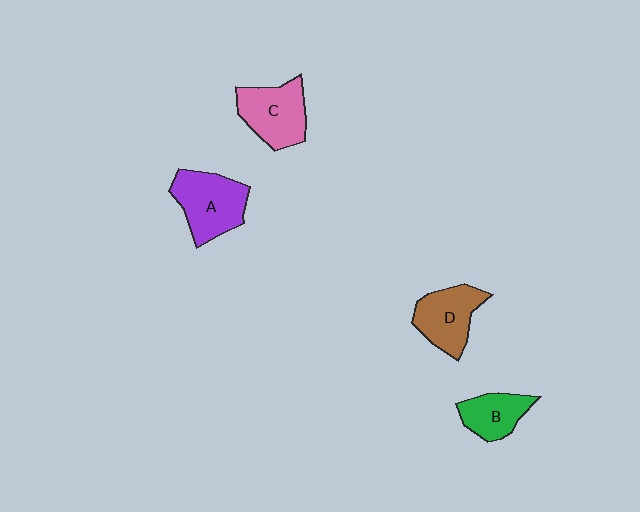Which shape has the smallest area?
Shape B (green).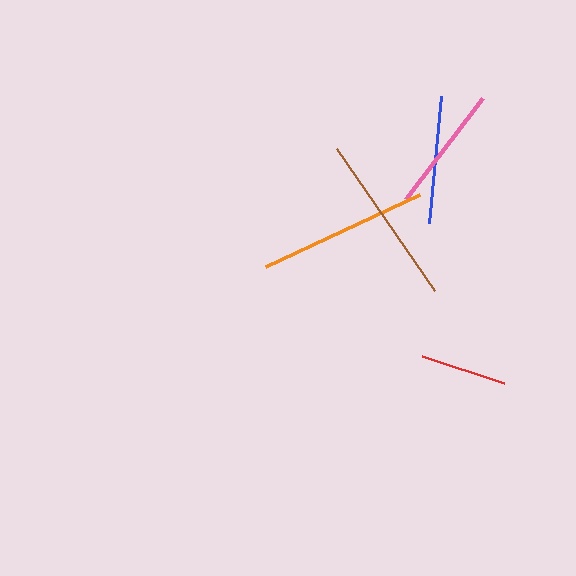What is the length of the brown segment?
The brown segment is approximately 173 pixels long.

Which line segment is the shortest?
The red line is the shortest at approximately 86 pixels.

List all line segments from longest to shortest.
From longest to shortest: brown, orange, blue, pink, red.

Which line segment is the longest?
The brown line is the longest at approximately 173 pixels.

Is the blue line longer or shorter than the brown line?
The brown line is longer than the blue line.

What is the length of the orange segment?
The orange segment is approximately 170 pixels long.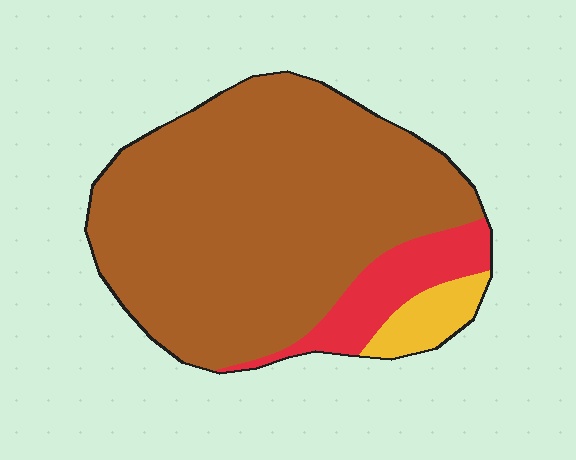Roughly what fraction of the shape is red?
Red takes up about one eighth (1/8) of the shape.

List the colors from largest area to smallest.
From largest to smallest: brown, red, yellow.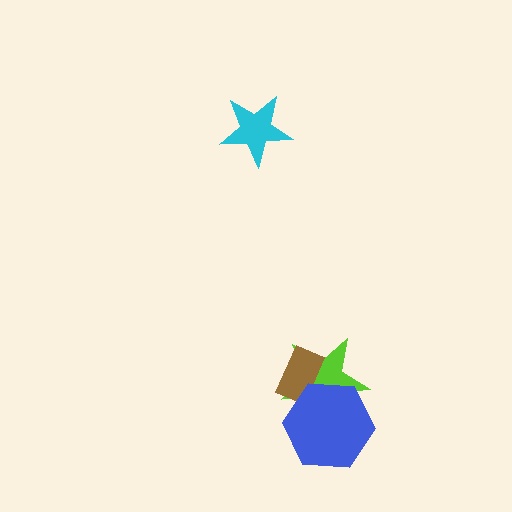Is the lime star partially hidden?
Yes, it is partially covered by another shape.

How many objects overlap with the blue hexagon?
2 objects overlap with the blue hexagon.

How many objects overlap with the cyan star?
0 objects overlap with the cyan star.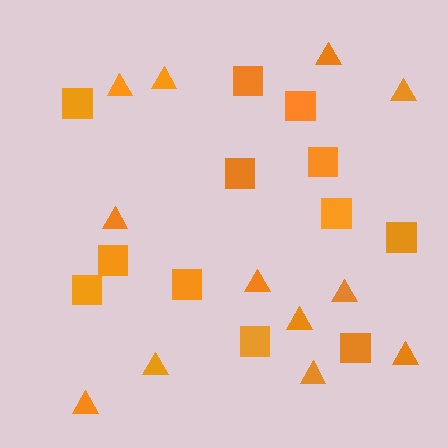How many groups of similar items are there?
There are 2 groups: one group of squares (12) and one group of triangles (12).